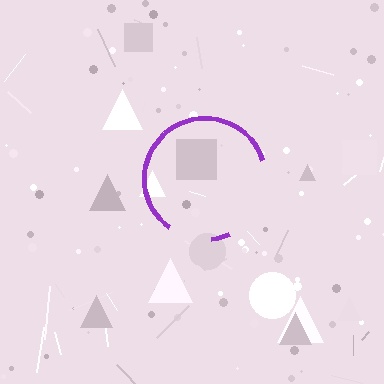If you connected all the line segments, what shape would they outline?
They would outline a circle.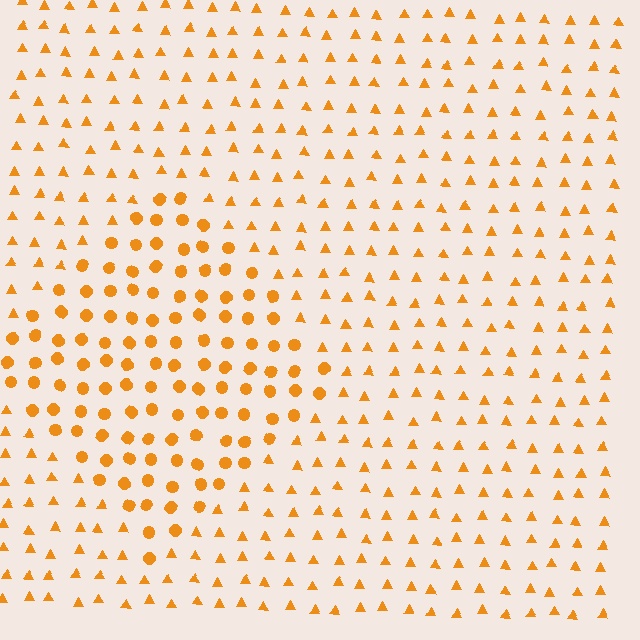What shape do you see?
I see a diamond.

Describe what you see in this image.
The image is filled with small orange elements arranged in a uniform grid. A diamond-shaped region contains circles, while the surrounding area contains triangles. The boundary is defined purely by the change in element shape.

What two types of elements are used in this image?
The image uses circles inside the diamond region and triangles outside it.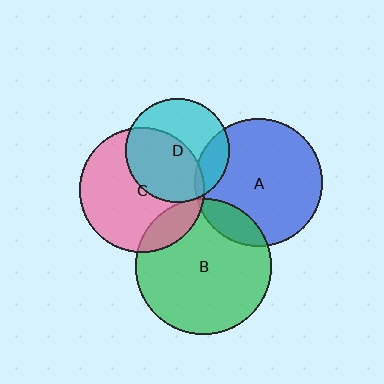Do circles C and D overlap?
Yes.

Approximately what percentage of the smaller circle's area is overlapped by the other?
Approximately 50%.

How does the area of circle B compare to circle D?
Approximately 1.7 times.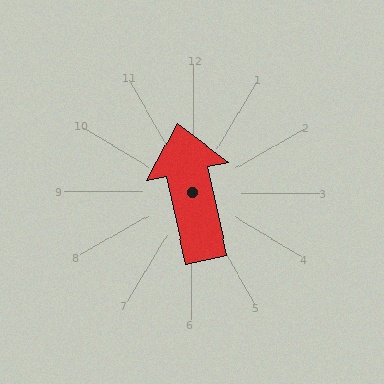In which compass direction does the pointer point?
North.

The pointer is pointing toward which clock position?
Roughly 12 o'clock.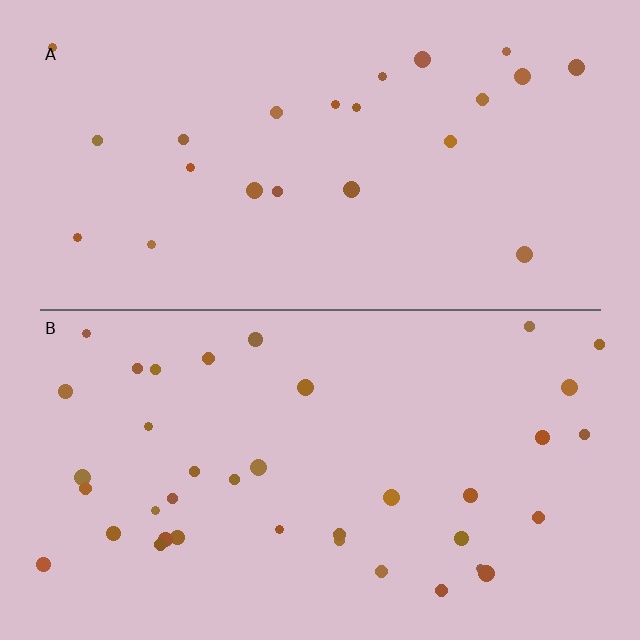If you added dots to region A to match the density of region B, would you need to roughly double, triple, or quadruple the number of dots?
Approximately double.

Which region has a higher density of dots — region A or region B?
B (the bottom).